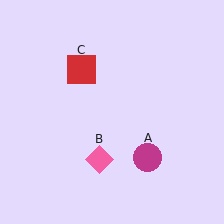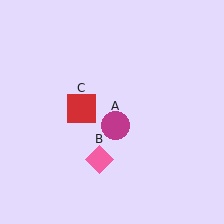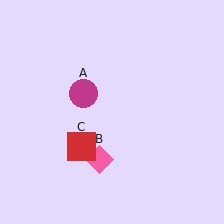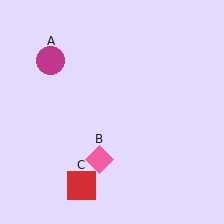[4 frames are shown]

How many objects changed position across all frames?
2 objects changed position: magenta circle (object A), red square (object C).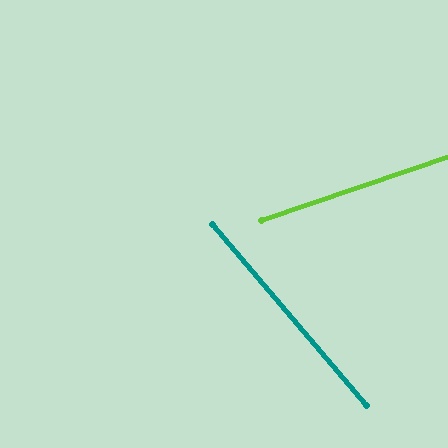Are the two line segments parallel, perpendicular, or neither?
Neither parallel nor perpendicular — they differ by about 68°.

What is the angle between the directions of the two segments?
Approximately 68 degrees.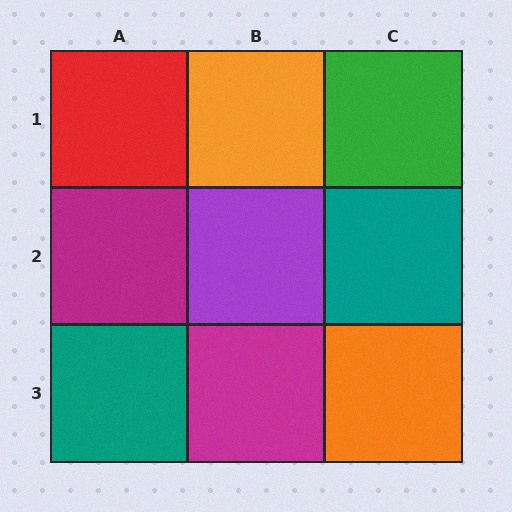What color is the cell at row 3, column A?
Teal.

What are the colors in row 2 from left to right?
Magenta, purple, teal.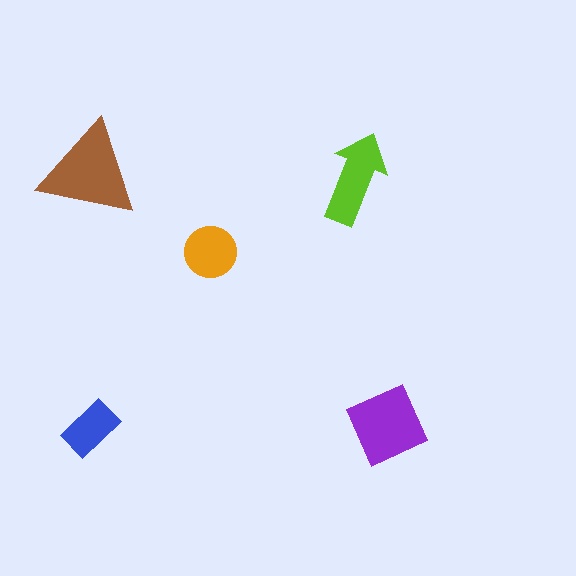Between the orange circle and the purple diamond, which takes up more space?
The purple diamond.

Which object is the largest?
The brown triangle.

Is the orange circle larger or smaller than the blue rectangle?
Larger.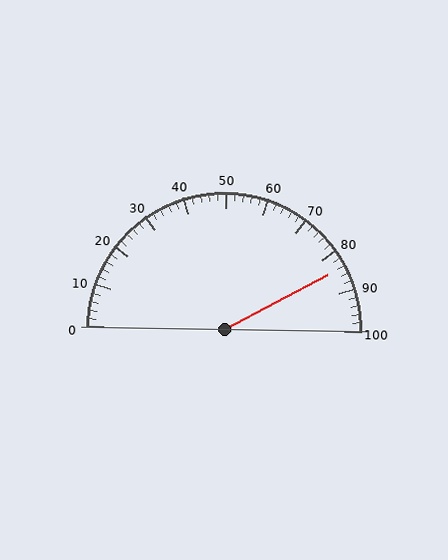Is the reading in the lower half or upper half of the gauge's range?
The reading is in the upper half of the range (0 to 100).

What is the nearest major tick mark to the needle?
The nearest major tick mark is 80.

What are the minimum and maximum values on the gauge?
The gauge ranges from 0 to 100.